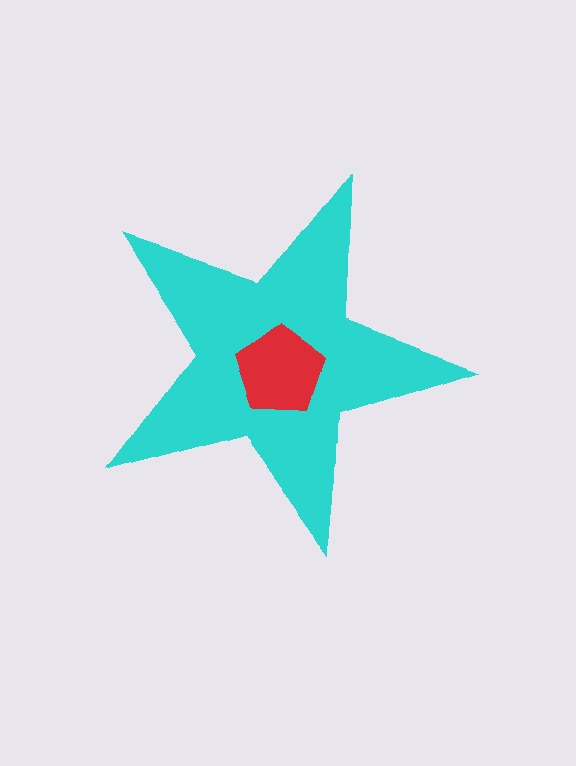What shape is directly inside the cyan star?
The red pentagon.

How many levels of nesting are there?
2.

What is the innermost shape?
The red pentagon.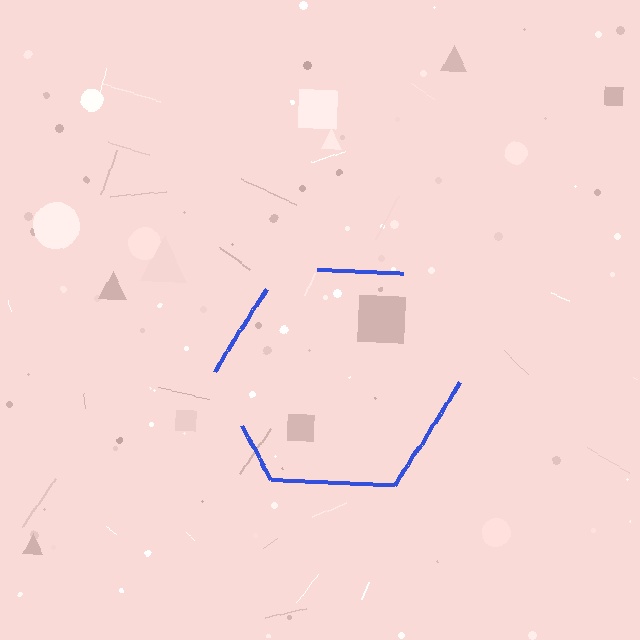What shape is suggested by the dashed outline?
The dashed outline suggests a hexagon.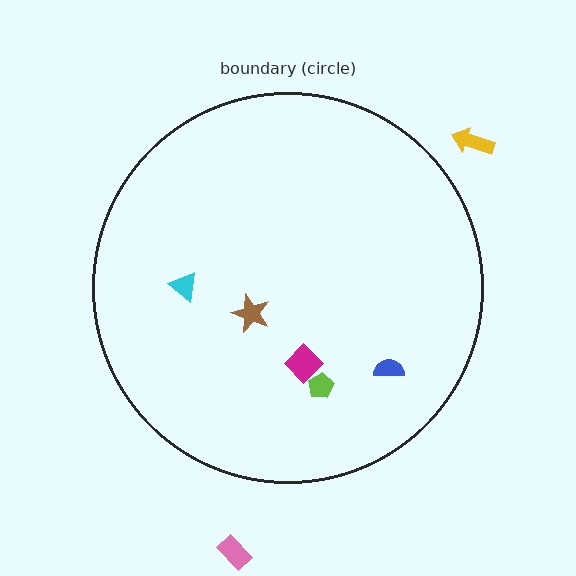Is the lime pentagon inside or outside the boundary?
Inside.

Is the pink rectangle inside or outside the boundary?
Outside.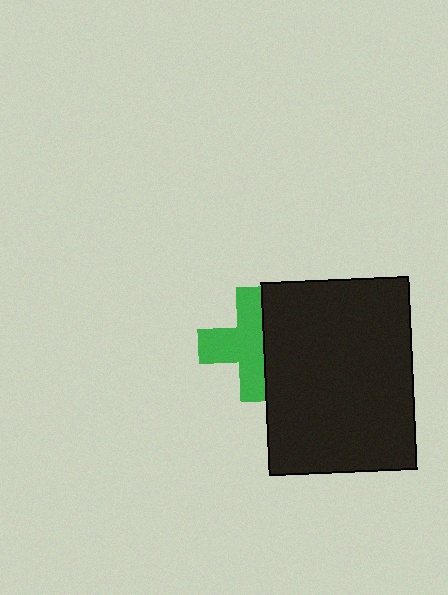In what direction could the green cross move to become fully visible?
The green cross could move left. That would shift it out from behind the black rectangle entirely.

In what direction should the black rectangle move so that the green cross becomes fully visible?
The black rectangle should move right. That is the shortest direction to clear the overlap and leave the green cross fully visible.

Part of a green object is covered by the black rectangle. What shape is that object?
It is a cross.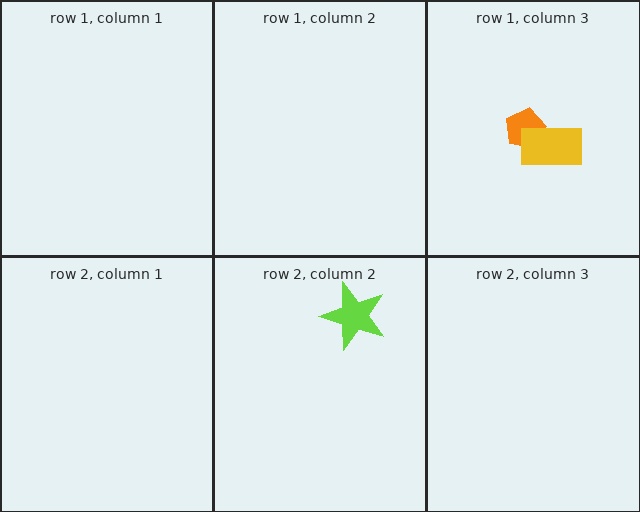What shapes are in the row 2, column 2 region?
The lime star.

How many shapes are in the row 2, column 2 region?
1.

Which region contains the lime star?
The row 2, column 2 region.